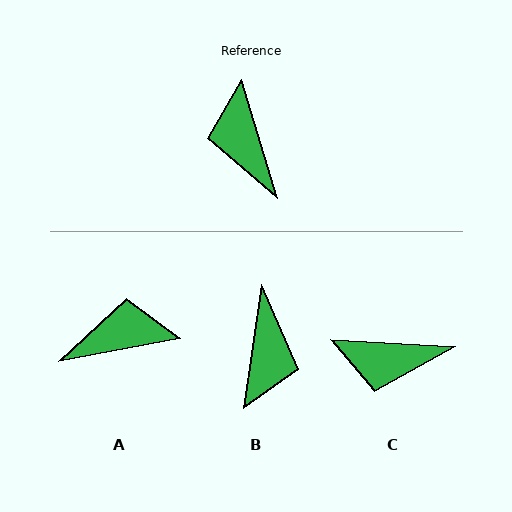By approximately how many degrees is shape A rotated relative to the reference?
Approximately 96 degrees clockwise.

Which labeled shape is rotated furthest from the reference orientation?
B, about 154 degrees away.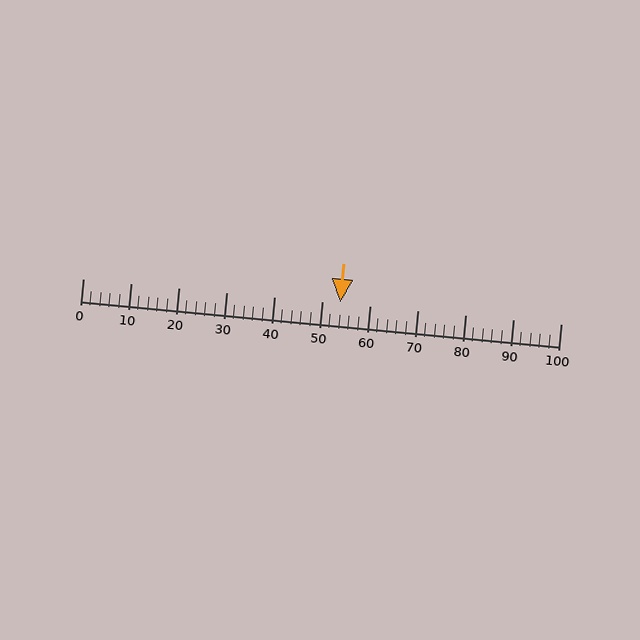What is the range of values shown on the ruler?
The ruler shows values from 0 to 100.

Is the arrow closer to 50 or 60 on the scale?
The arrow is closer to 50.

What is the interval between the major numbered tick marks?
The major tick marks are spaced 10 units apart.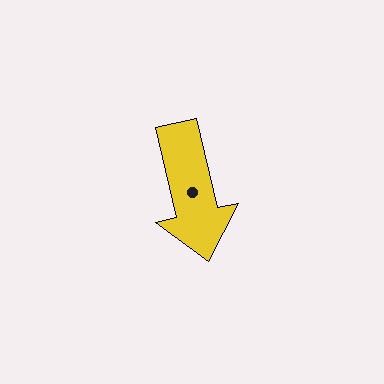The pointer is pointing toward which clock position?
Roughly 6 o'clock.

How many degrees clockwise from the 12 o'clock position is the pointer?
Approximately 167 degrees.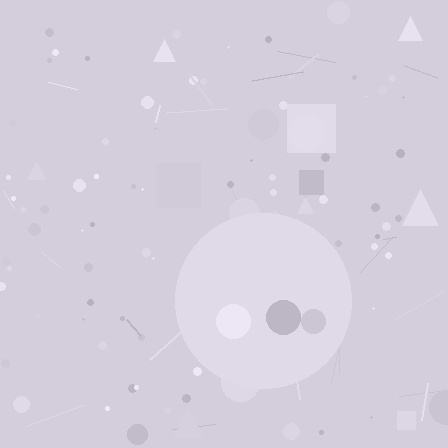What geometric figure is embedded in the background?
A circle is embedded in the background.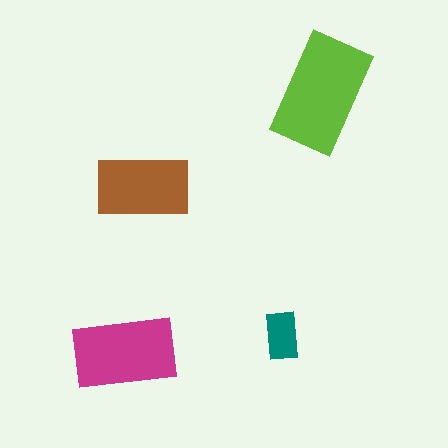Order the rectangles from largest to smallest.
the lime one, the magenta one, the brown one, the teal one.